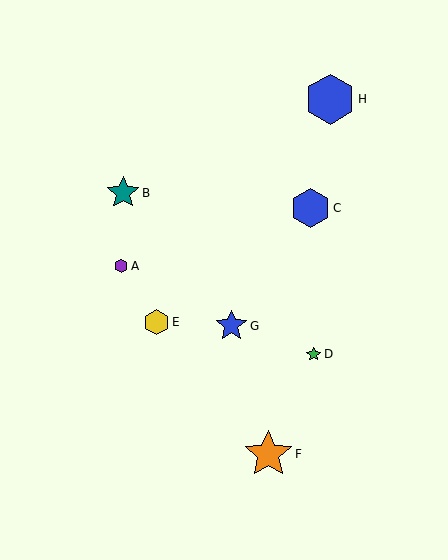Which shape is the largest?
The blue hexagon (labeled H) is the largest.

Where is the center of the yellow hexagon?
The center of the yellow hexagon is at (156, 322).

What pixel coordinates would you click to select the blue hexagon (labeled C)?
Click at (310, 208) to select the blue hexagon C.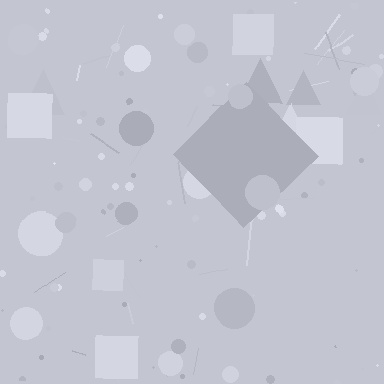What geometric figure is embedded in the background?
A diamond is embedded in the background.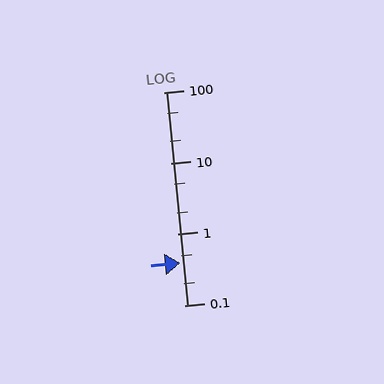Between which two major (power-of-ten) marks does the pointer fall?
The pointer is between 0.1 and 1.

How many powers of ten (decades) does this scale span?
The scale spans 3 decades, from 0.1 to 100.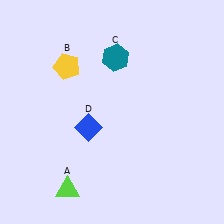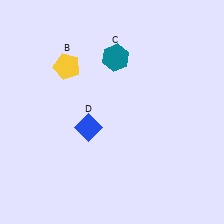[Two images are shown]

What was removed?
The lime triangle (A) was removed in Image 2.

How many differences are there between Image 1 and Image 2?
There is 1 difference between the two images.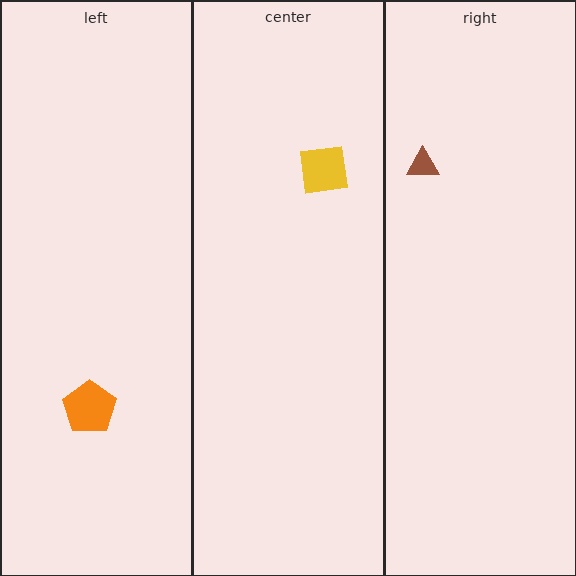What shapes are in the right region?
The brown triangle.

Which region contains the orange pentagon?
The left region.